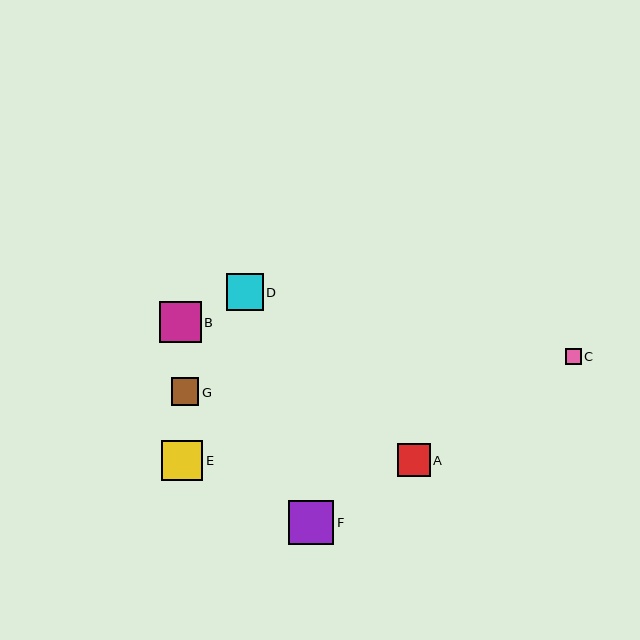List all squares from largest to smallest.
From largest to smallest: F, B, E, D, A, G, C.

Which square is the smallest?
Square C is the smallest with a size of approximately 16 pixels.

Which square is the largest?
Square F is the largest with a size of approximately 45 pixels.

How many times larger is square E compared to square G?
Square E is approximately 1.5 times the size of square G.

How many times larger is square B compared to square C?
Square B is approximately 2.6 times the size of square C.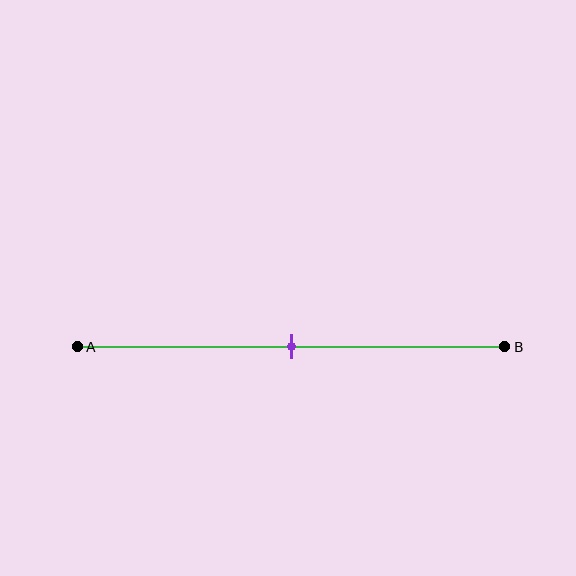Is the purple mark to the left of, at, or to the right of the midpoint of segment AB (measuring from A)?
The purple mark is approximately at the midpoint of segment AB.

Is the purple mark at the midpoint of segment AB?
Yes, the mark is approximately at the midpoint.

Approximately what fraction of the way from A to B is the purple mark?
The purple mark is approximately 50% of the way from A to B.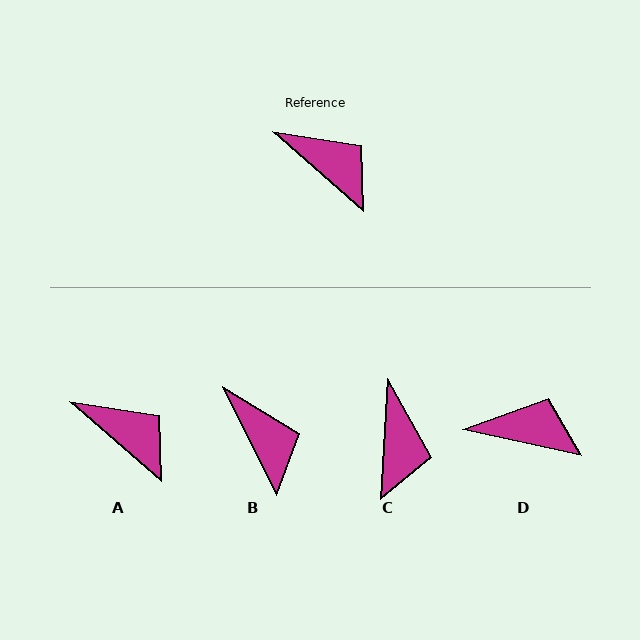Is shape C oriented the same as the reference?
No, it is off by about 52 degrees.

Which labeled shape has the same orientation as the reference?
A.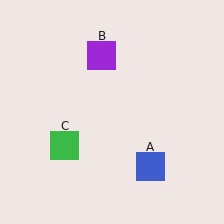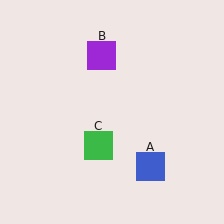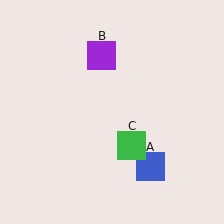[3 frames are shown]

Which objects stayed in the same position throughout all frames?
Blue square (object A) and purple square (object B) remained stationary.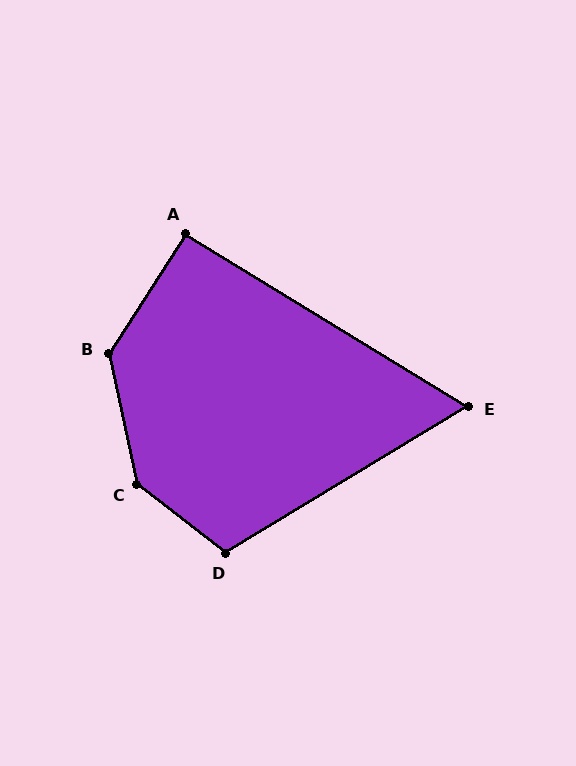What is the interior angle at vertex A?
Approximately 91 degrees (approximately right).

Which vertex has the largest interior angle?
C, at approximately 140 degrees.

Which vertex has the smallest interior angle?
E, at approximately 63 degrees.